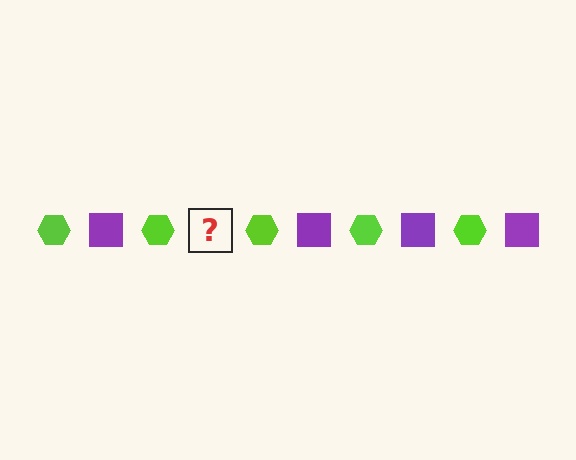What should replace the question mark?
The question mark should be replaced with a purple square.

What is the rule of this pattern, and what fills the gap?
The rule is that the pattern alternates between lime hexagon and purple square. The gap should be filled with a purple square.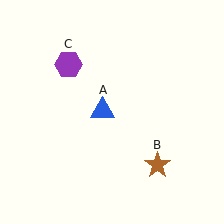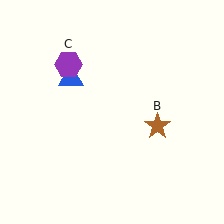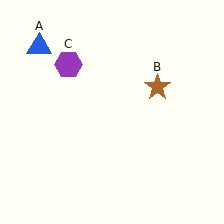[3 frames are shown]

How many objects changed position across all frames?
2 objects changed position: blue triangle (object A), brown star (object B).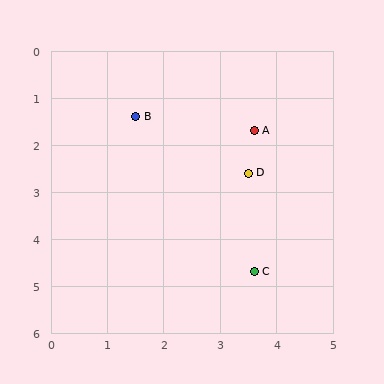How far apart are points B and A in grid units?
Points B and A are about 2.1 grid units apart.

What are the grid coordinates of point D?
Point D is at approximately (3.5, 2.6).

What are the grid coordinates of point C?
Point C is at approximately (3.6, 4.7).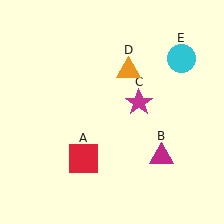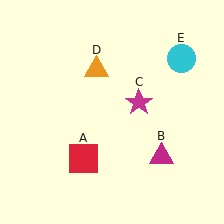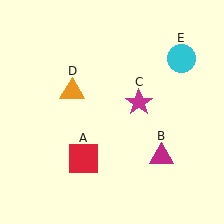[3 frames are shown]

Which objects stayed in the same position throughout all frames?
Red square (object A) and magenta triangle (object B) and magenta star (object C) and cyan circle (object E) remained stationary.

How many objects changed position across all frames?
1 object changed position: orange triangle (object D).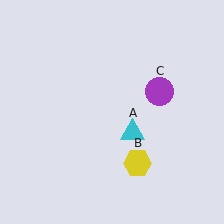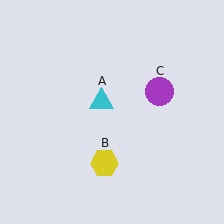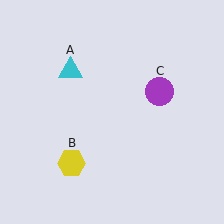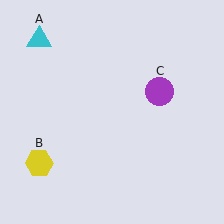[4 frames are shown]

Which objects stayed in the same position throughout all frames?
Purple circle (object C) remained stationary.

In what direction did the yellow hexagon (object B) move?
The yellow hexagon (object B) moved left.